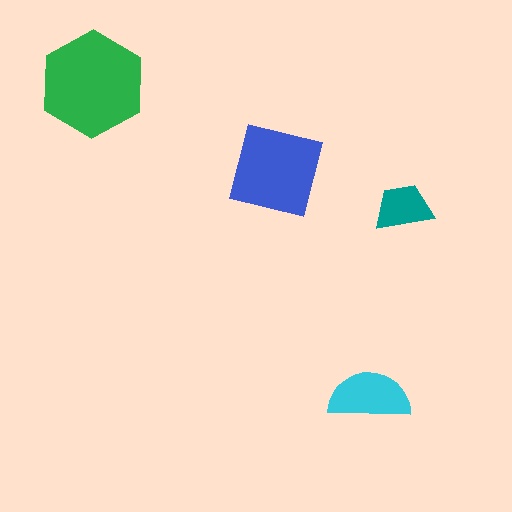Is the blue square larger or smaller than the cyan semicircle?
Larger.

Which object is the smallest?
The teal trapezoid.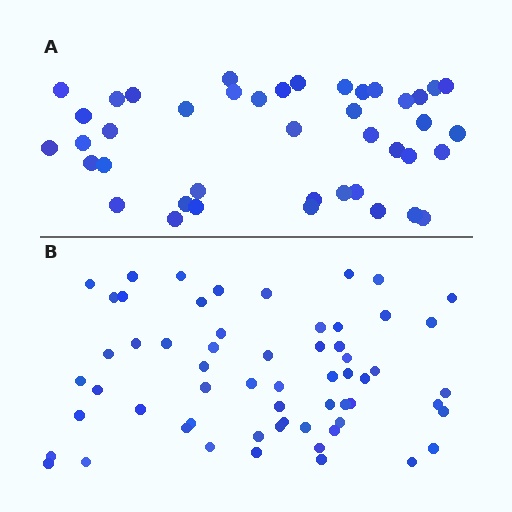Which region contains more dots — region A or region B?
Region B (the bottom region) has more dots.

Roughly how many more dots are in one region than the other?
Region B has approximately 20 more dots than region A.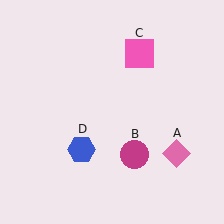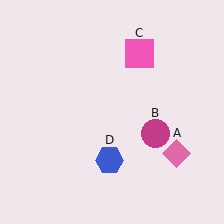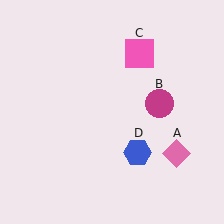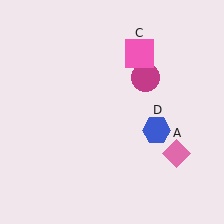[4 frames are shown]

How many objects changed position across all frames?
2 objects changed position: magenta circle (object B), blue hexagon (object D).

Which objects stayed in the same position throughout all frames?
Pink diamond (object A) and pink square (object C) remained stationary.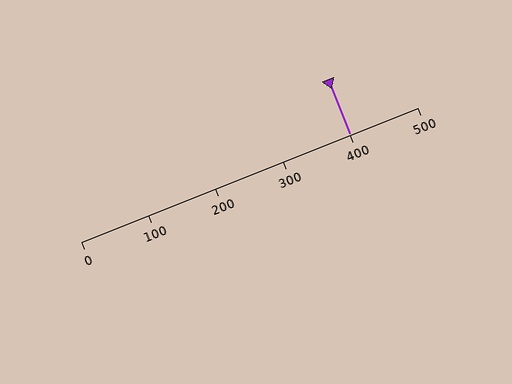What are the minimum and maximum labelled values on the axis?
The axis runs from 0 to 500.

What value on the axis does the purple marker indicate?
The marker indicates approximately 400.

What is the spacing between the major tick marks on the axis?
The major ticks are spaced 100 apart.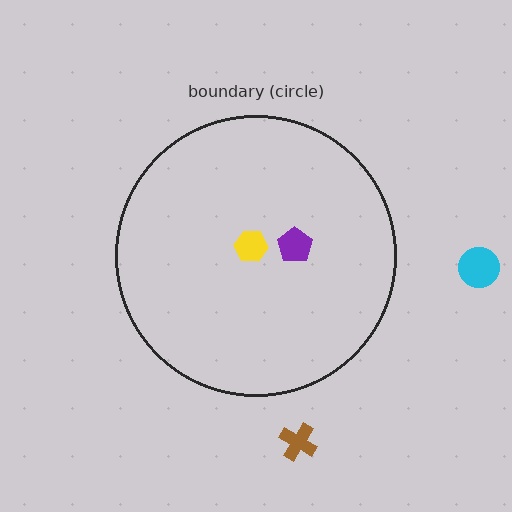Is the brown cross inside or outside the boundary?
Outside.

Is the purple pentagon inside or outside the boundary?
Inside.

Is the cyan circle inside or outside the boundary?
Outside.